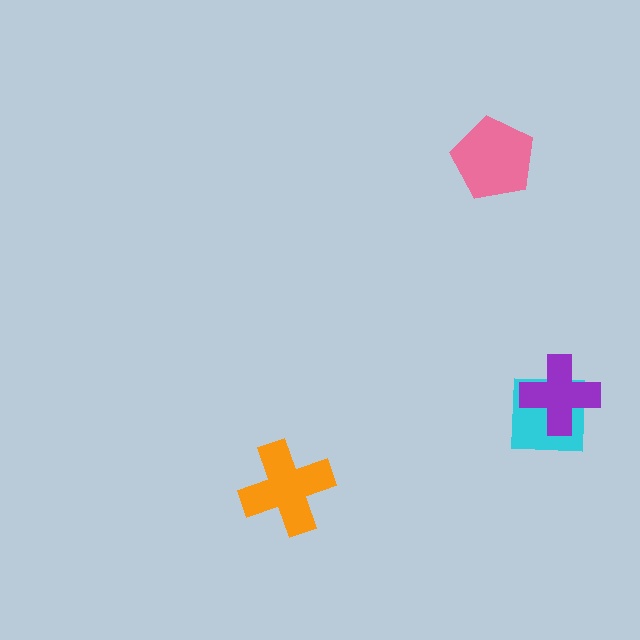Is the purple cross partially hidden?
No, no other shape covers it.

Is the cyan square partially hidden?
Yes, it is partially covered by another shape.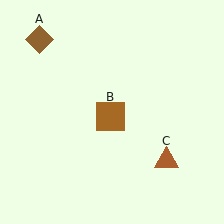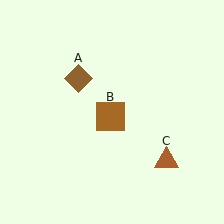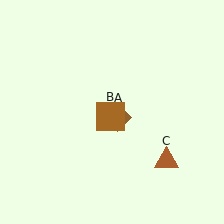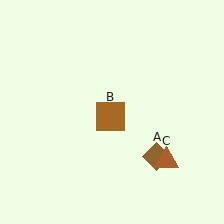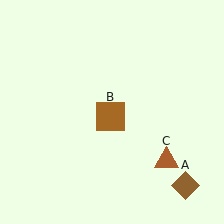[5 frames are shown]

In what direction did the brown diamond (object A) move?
The brown diamond (object A) moved down and to the right.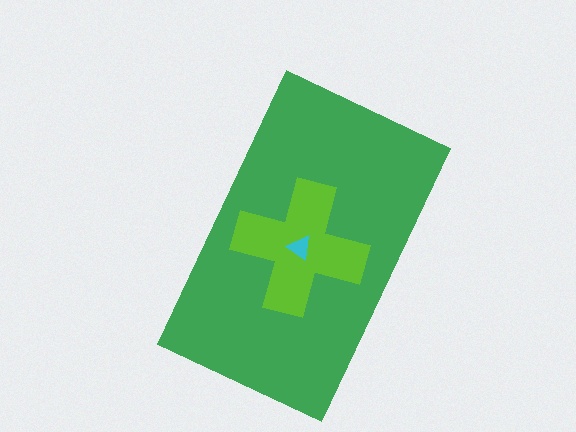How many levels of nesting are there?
3.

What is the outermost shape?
The green rectangle.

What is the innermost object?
The cyan triangle.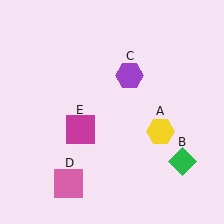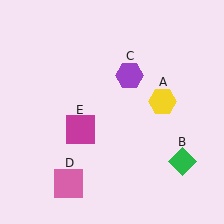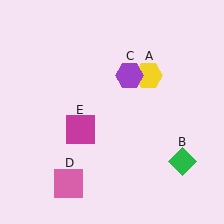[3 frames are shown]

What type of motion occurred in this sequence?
The yellow hexagon (object A) rotated counterclockwise around the center of the scene.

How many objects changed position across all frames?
1 object changed position: yellow hexagon (object A).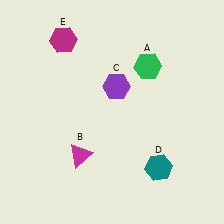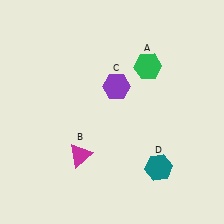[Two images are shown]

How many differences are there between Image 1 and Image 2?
There is 1 difference between the two images.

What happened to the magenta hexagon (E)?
The magenta hexagon (E) was removed in Image 2. It was in the top-left area of Image 1.